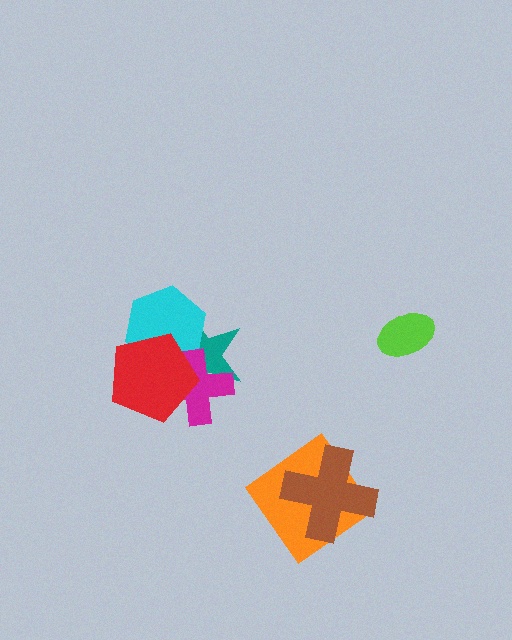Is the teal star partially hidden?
Yes, it is partially covered by another shape.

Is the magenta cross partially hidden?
Yes, it is partially covered by another shape.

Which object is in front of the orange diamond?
The brown cross is in front of the orange diamond.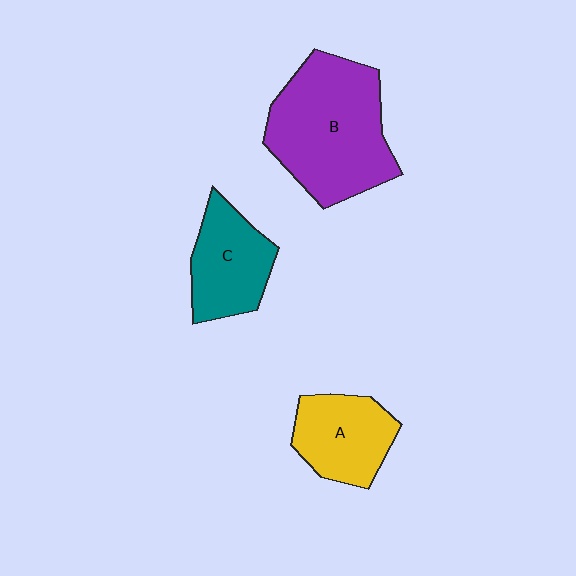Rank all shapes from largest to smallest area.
From largest to smallest: B (purple), C (teal), A (yellow).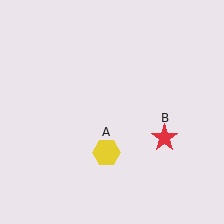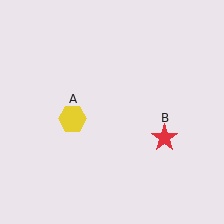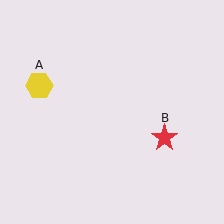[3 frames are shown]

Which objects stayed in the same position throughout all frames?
Red star (object B) remained stationary.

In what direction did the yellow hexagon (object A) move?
The yellow hexagon (object A) moved up and to the left.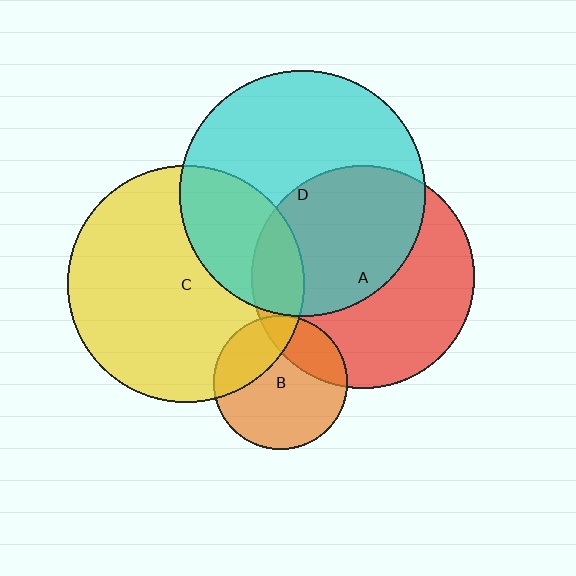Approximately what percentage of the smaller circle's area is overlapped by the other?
Approximately 5%.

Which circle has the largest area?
Circle D (cyan).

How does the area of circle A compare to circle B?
Approximately 2.8 times.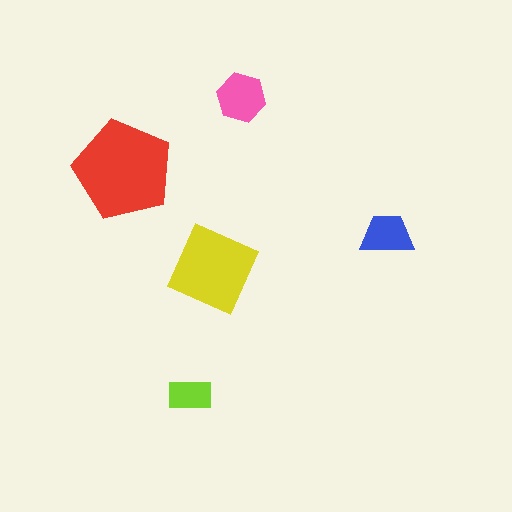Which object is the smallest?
The lime rectangle.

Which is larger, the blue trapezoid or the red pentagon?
The red pentagon.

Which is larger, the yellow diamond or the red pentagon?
The red pentagon.